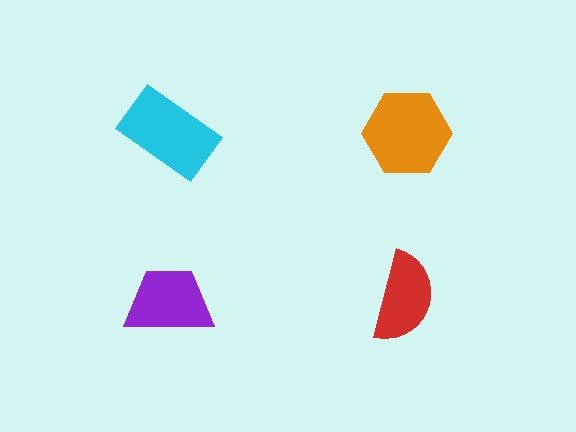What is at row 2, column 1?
A purple trapezoid.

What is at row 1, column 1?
A cyan rectangle.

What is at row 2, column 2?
A red semicircle.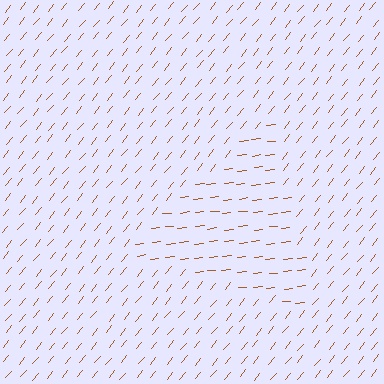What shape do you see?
I see a triangle.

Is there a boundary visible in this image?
Yes, there is a texture boundary formed by a change in line orientation.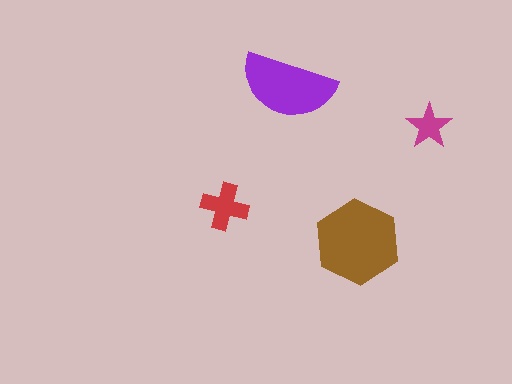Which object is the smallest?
The magenta star.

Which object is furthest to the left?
The red cross is leftmost.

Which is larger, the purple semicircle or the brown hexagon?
The brown hexagon.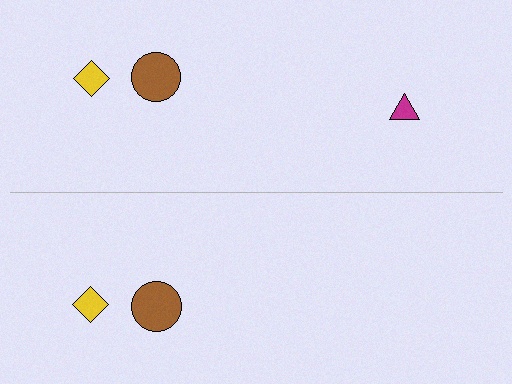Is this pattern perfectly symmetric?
No, the pattern is not perfectly symmetric. A magenta triangle is missing from the bottom side.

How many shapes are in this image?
There are 5 shapes in this image.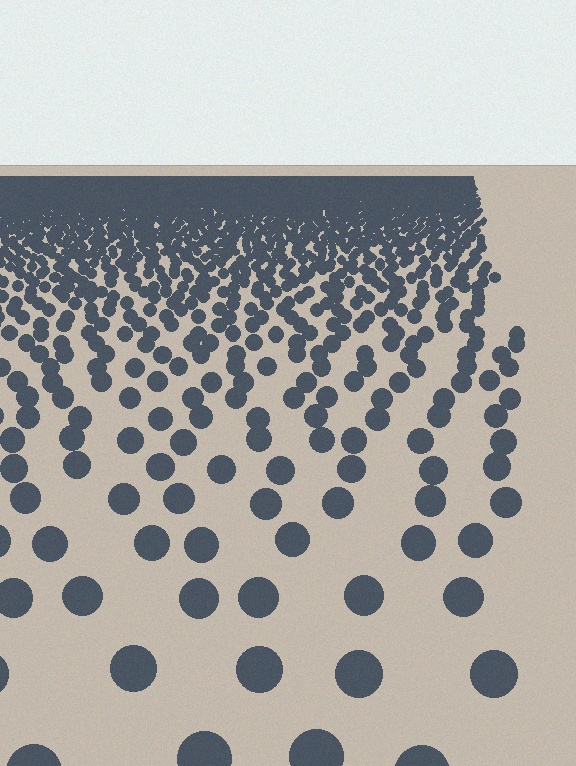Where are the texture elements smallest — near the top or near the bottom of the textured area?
Near the top.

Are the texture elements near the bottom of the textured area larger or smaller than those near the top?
Larger. Near the bottom, elements are closer to the viewer and appear at a bigger on-screen size.